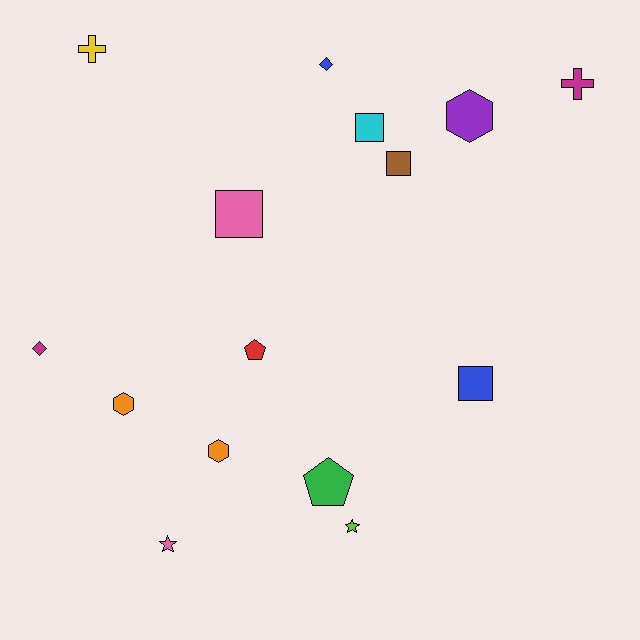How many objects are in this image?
There are 15 objects.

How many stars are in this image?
There are 2 stars.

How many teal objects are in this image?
There are no teal objects.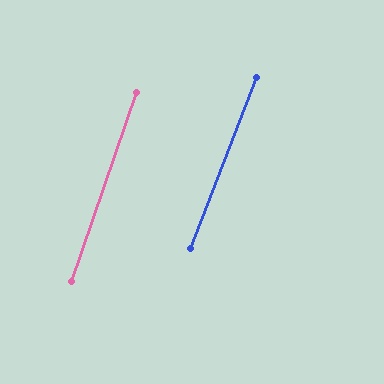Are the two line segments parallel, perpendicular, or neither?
Parallel — their directions differ by only 2.0°.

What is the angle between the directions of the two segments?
Approximately 2 degrees.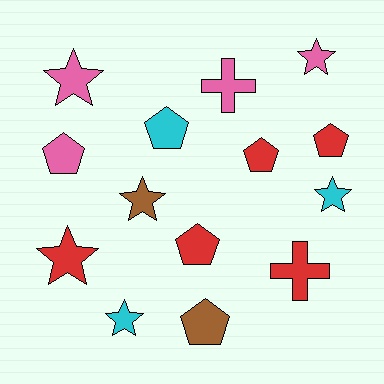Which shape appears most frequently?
Star, with 6 objects.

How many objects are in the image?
There are 14 objects.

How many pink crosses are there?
There is 1 pink cross.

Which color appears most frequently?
Red, with 5 objects.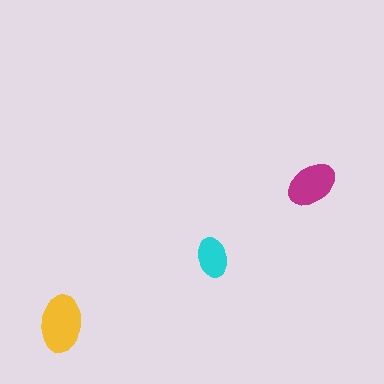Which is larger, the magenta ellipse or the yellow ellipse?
The yellow one.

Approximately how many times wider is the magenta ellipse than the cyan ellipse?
About 1.5 times wider.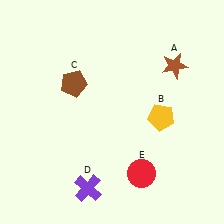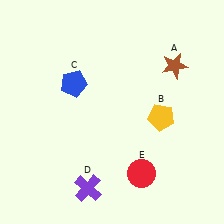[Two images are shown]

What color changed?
The pentagon (C) changed from brown in Image 1 to blue in Image 2.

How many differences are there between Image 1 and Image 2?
There is 1 difference between the two images.